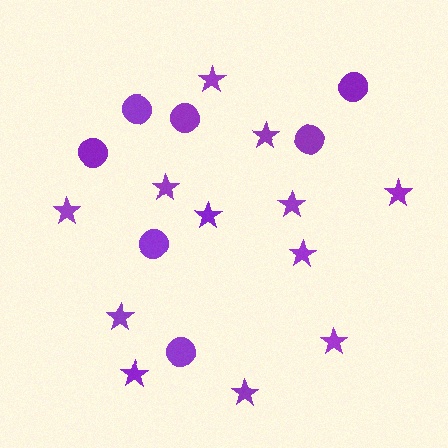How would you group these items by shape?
There are 2 groups: one group of stars (12) and one group of circles (7).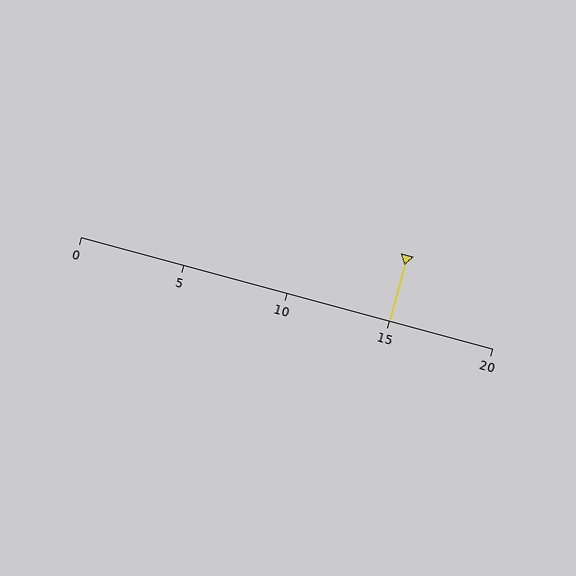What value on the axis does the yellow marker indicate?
The marker indicates approximately 15.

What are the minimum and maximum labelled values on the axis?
The axis runs from 0 to 20.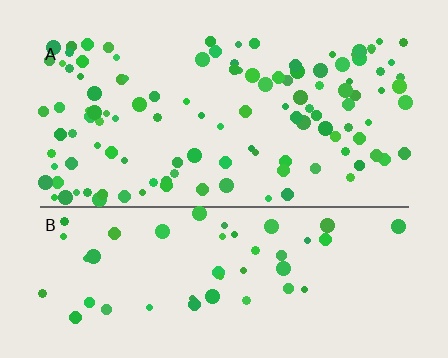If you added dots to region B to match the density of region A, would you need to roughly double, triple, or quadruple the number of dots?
Approximately double.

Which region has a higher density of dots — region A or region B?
A (the top).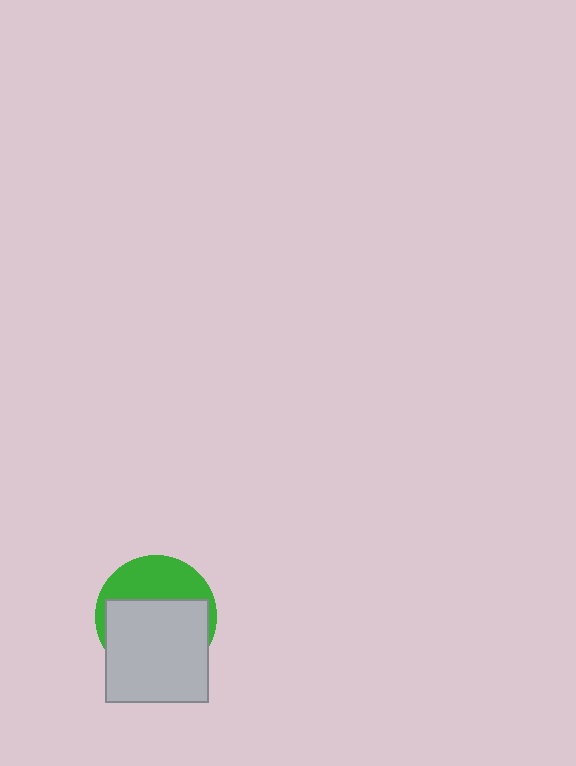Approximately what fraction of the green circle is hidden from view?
Roughly 62% of the green circle is hidden behind the light gray square.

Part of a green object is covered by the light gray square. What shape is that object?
It is a circle.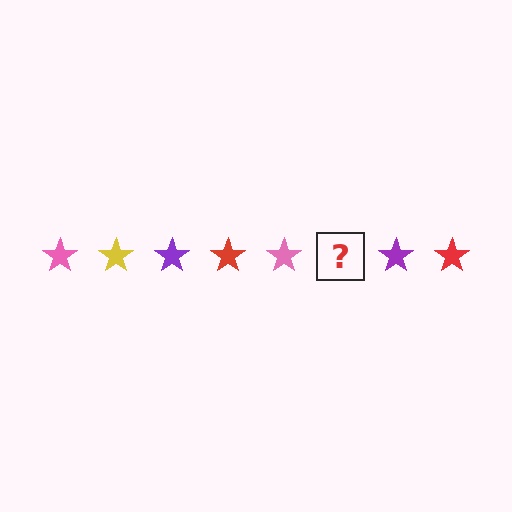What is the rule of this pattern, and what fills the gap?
The rule is that the pattern cycles through pink, yellow, purple, red stars. The gap should be filled with a yellow star.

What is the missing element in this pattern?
The missing element is a yellow star.